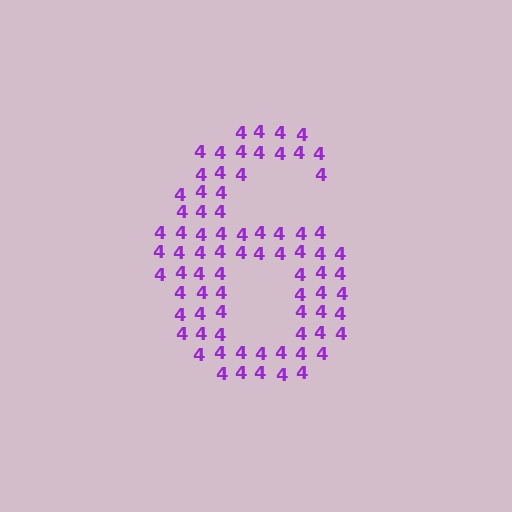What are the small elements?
The small elements are digit 4's.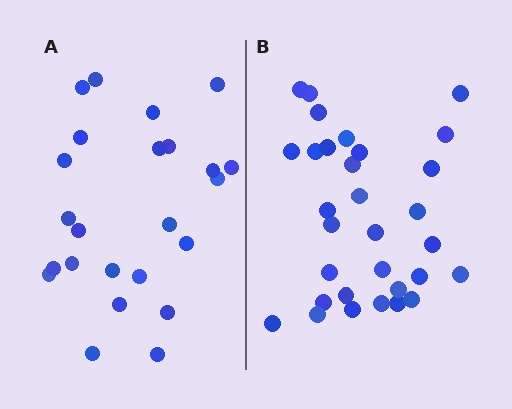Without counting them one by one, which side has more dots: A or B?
Region B (the right region) has more dots.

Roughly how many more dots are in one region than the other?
Region B has roughly 8 or so more dots than region A.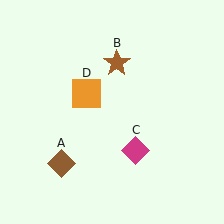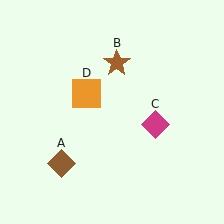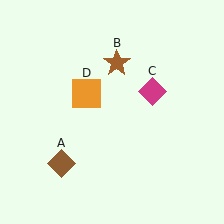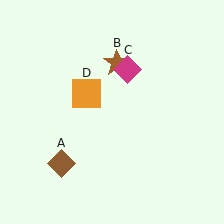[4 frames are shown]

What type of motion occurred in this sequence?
The magenta diamond (object C) rotated counterclockwise around the center of the scene.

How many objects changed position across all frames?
1 object changed position: magenta diamond (object C).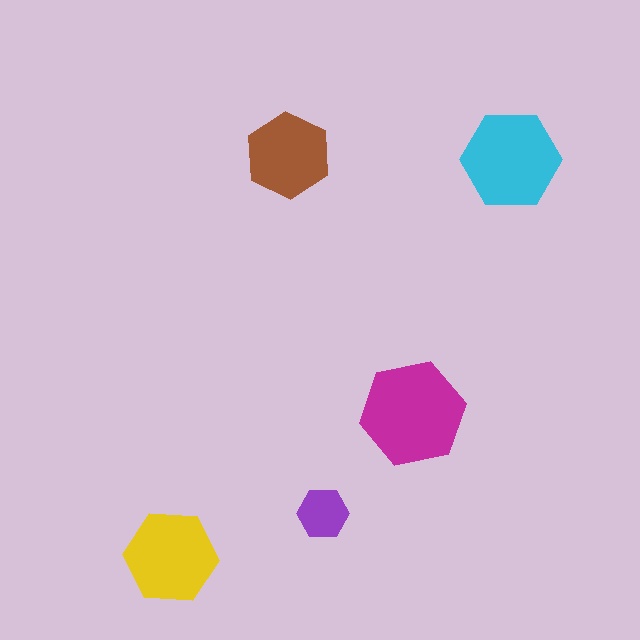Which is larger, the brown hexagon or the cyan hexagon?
The cyan one.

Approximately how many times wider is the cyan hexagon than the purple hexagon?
About 2 times wider.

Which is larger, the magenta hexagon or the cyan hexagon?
The magenta one.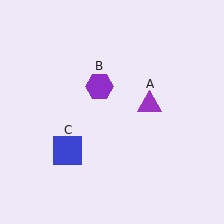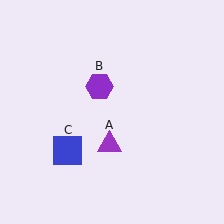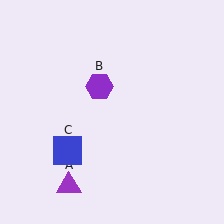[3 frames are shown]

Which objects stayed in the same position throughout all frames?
Purple hexagon (object B) and blue square (object C) remained stationary.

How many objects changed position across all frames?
1 object changed position: purple triangle (object A).